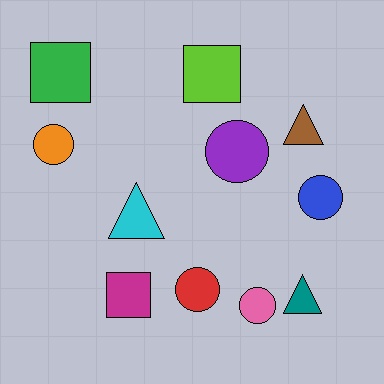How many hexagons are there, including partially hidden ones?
There are no hexagons.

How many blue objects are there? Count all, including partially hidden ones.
There is 1 blue object.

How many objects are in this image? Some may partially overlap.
There are 11 objects.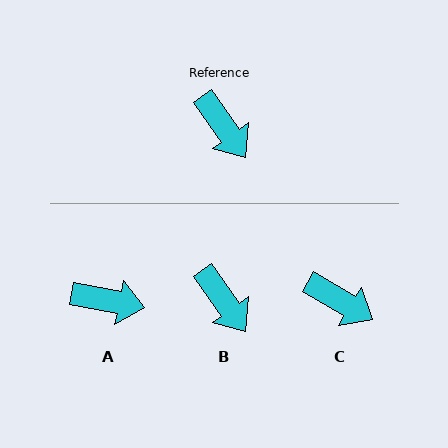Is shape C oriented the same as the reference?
No, it is off by about 24 degrees.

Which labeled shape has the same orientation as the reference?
B.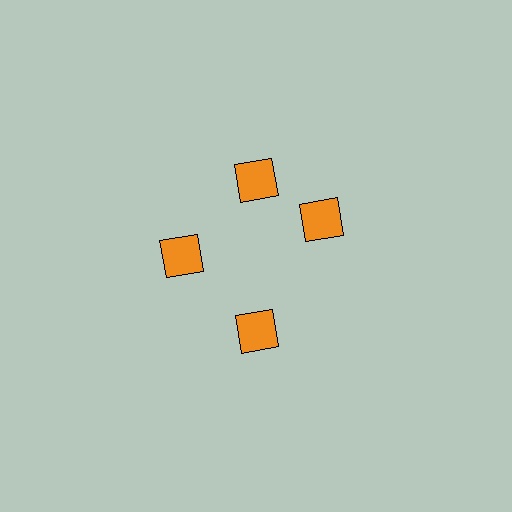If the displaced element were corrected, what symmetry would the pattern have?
It would have 4-fold rotational symmetry — the pattern would map onto itself every 90 degrees.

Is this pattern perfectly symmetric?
No. The 4 orange squares are arranged in a ring, but one element near the 3 o'clock position is rotated out of alignment along the ring, breaking the 4-fold rotational symmetry.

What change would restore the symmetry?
The symmetry would be restored by rotating it back into even spacing with its neighbors so that all 4 squares sit at equal angles and equal distance from the center.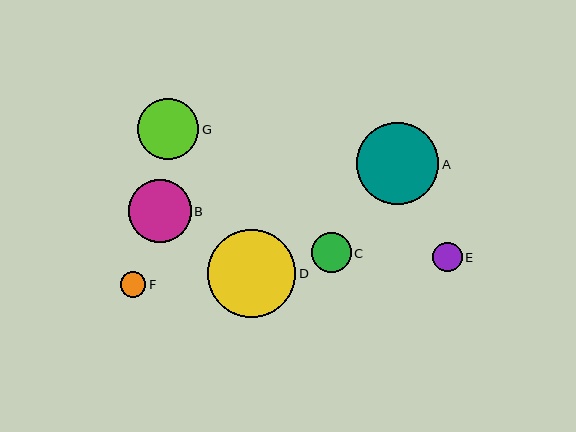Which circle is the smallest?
Circle F is the smallest with a size of approximately 26 pixels.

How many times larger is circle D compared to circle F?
Circle D is approximately 3.4 times the size of circle F.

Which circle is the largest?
Circle D is the largest with a size of approximately 88 pixels.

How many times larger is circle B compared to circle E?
Circle B is approximately 2.1 times the size of circle E.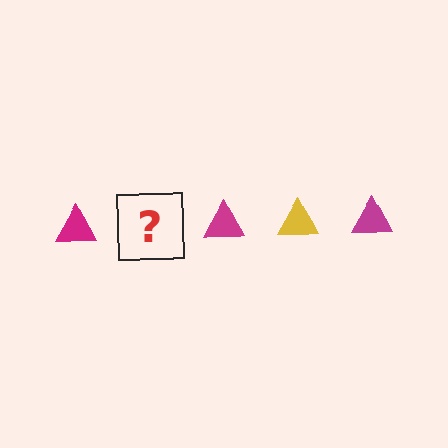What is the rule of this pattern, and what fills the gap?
The rule is that the pattern cycles through magenta, yellow triangles. The gap should be filled with a yellow triangle.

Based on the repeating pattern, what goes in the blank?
The blank should be a yellow triangle.